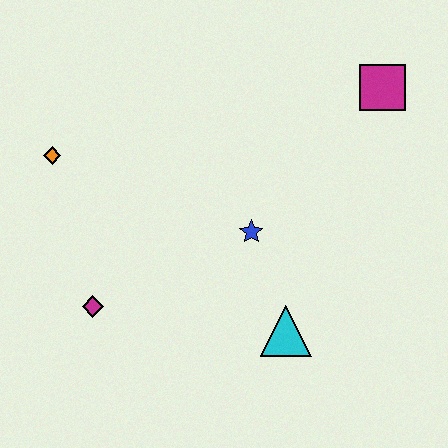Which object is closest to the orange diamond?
The magenta diamond is closest to the orange diamond.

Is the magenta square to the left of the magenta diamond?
No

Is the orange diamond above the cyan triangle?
Yes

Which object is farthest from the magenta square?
The magenta diamond is farthest from the magenta square.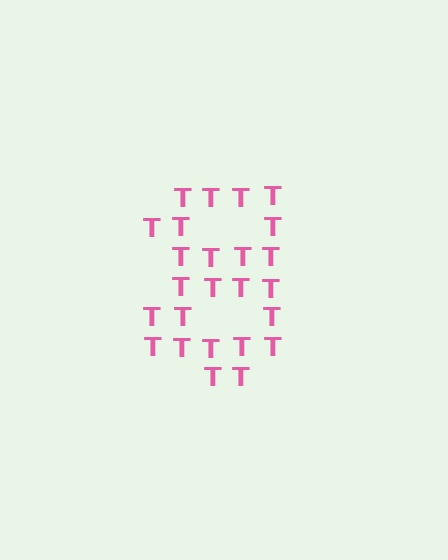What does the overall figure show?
The overall figure shows the digit 8.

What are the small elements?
The small elements are letter T's.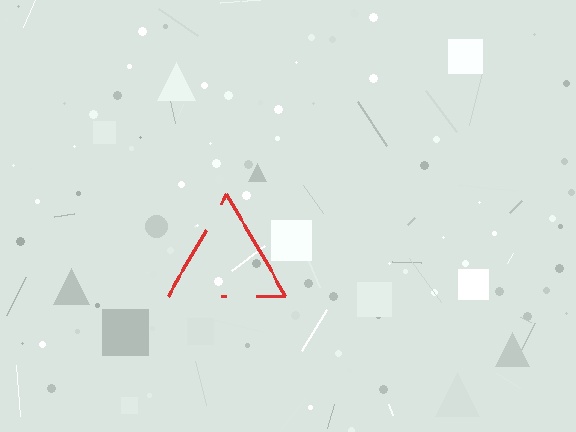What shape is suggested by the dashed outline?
The dashed outline suggests a triangle.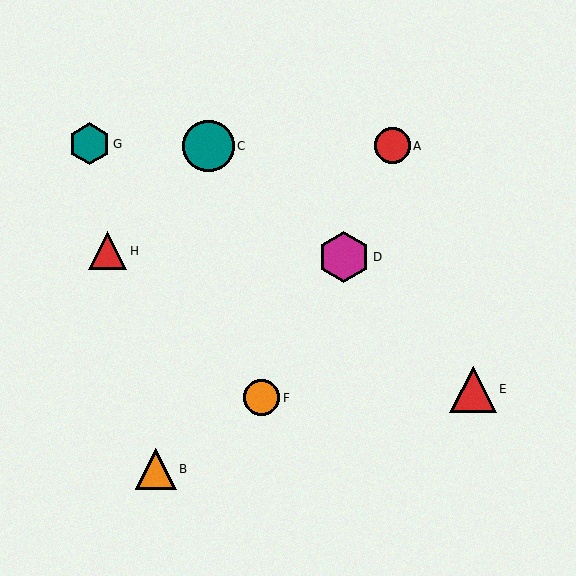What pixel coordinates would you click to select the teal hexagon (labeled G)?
Click at (89, 144) to select the teal hexagon G.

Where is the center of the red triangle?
The center of the red triangle is at (473, 389).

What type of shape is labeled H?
Shape H is a red triangle.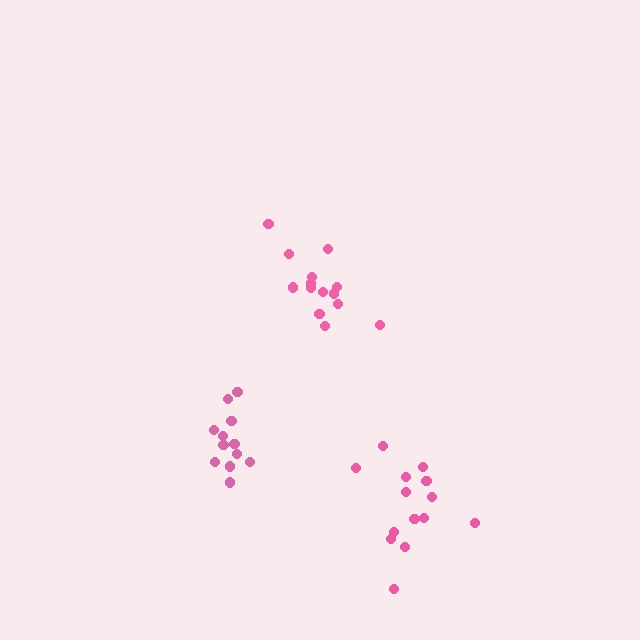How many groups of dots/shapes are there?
There are 3 groups.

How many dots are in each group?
Group 1: 14 dots, Group 2: 14 dots, Group 3: 12 dots (40 total).